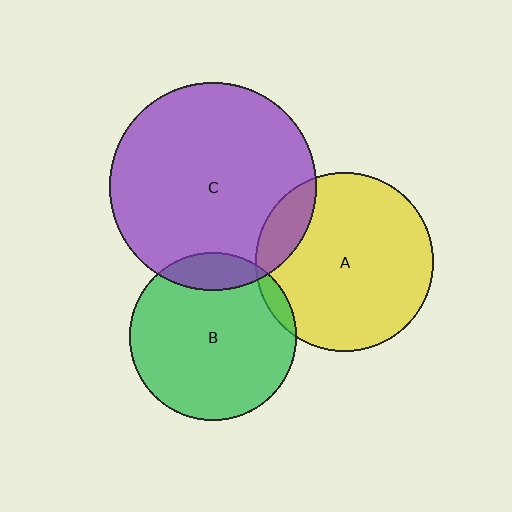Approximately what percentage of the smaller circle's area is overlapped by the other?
Approximately 5%.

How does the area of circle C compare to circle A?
Approximately 1.4 times.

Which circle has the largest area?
Circle C (purple).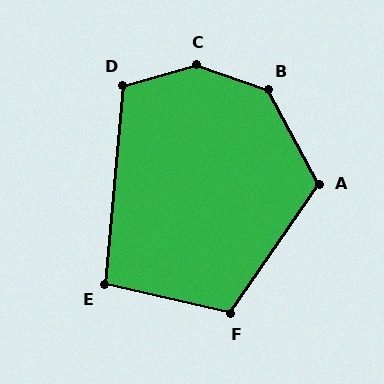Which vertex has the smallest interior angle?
E, at approximately 98 degrees.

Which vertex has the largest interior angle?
C, at approximately 145 degrees.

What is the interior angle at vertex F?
Approximately 112 degrees (obtuse).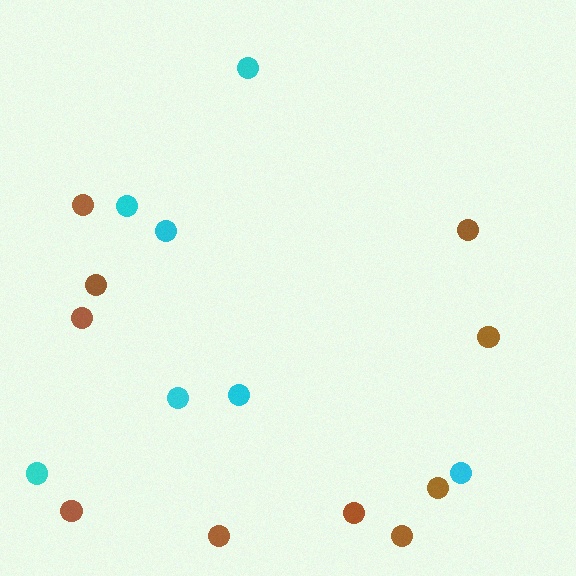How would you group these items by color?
There are 2 groups: one group of cyan circles (7) and one group of brown circles (10).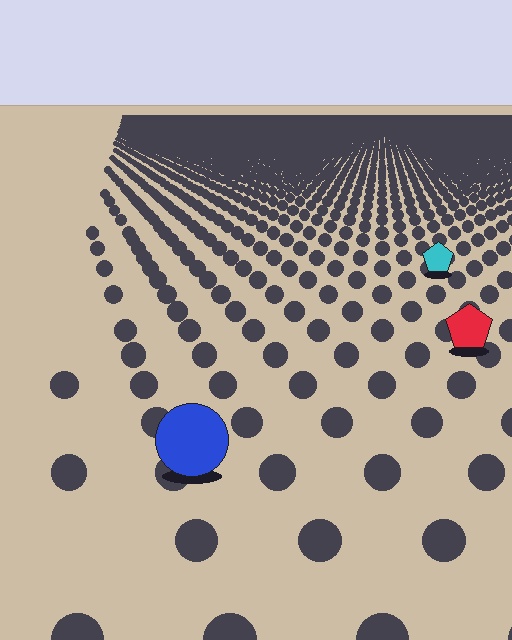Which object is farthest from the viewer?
The cyan pentagon is farthest from the viewer. It appears smaller and the ground texture around it is denser.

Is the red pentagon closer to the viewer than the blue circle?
No. The blue circle is closer — you can tell from the texture gradient: the ground texture is coarser near it.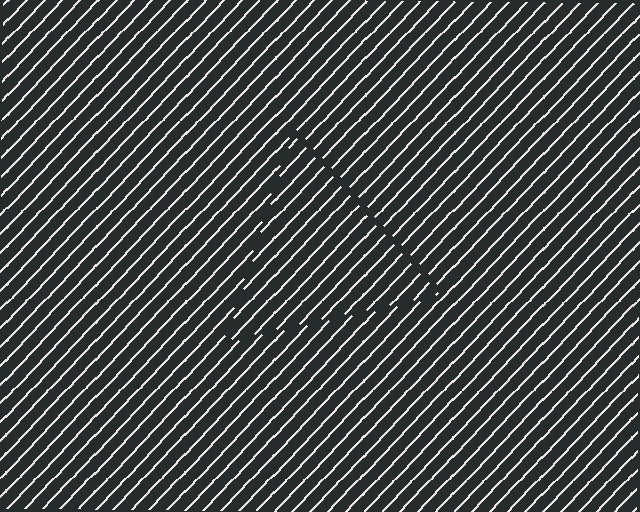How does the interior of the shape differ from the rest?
The interior of the shape contains the same grating, shifted by half a period — the contour is defined by the phase discontinuity where line-ends from the inner and outer gratings abut.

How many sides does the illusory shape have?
3 sides — the line-ends trace a triangle.